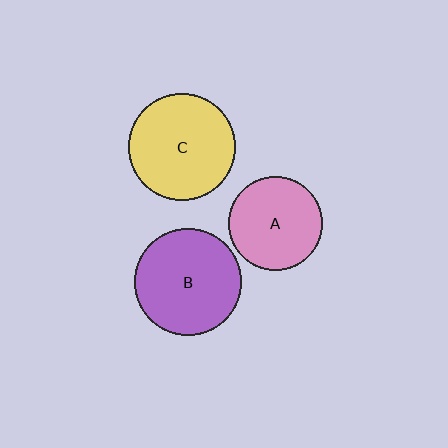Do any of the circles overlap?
No, none of the circles overlap.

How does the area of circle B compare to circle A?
Approximately 1.3 times.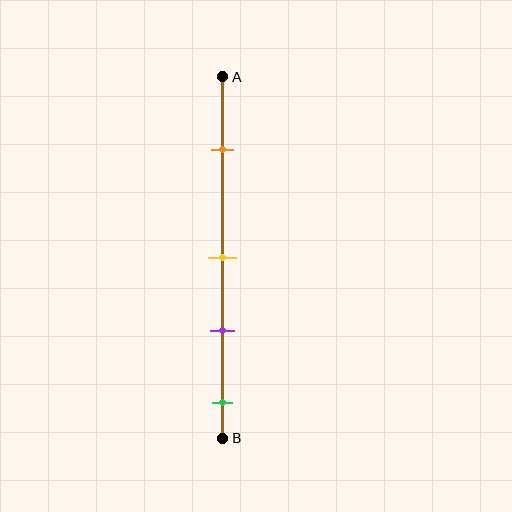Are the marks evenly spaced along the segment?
No, the marks are not evenly spaced.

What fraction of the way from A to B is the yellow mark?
The yellow mark is approximately 50% (0.5) of the way from A to B.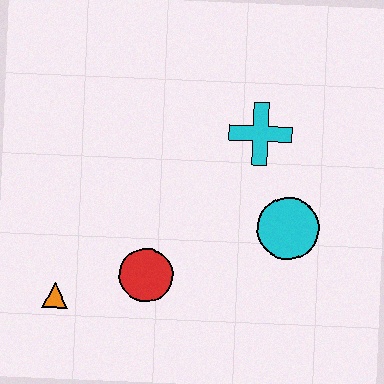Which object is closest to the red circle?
The orange triangle is closest to the red circle.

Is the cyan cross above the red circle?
Yes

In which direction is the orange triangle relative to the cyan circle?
The orange triangle is to the left of the cyan circle.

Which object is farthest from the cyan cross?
The orange triangle is farthest from the cyan cross.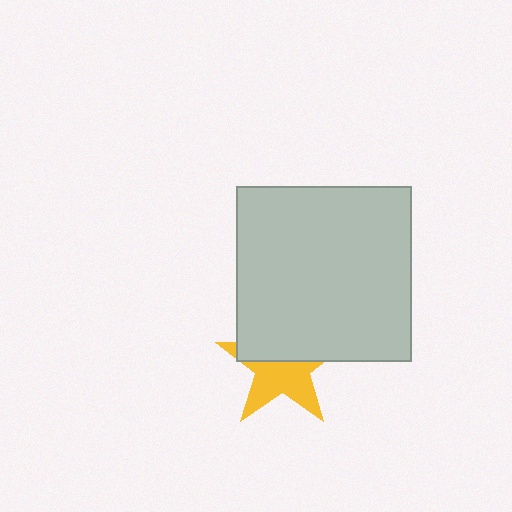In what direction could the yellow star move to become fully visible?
The yellow star could move down. That would shift it out from behind the light gray square entirely.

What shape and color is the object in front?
The object in front is a light gray square.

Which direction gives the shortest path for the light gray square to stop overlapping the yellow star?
Moving up gives the shortest separation.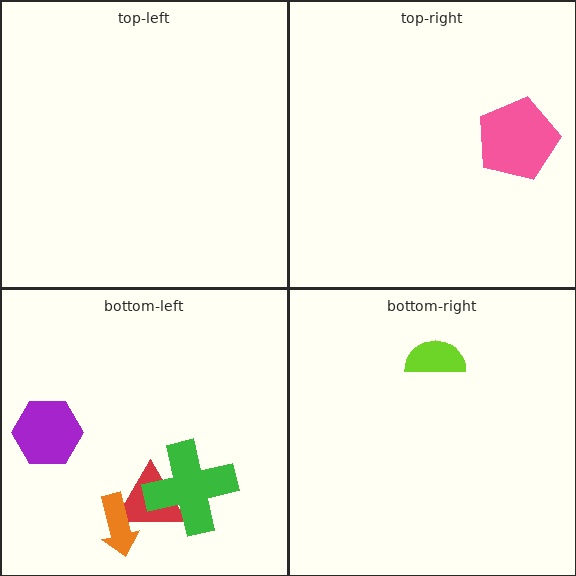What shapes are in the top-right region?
The pink pentagon.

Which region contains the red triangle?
The bottom-left region.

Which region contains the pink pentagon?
The top-right region.